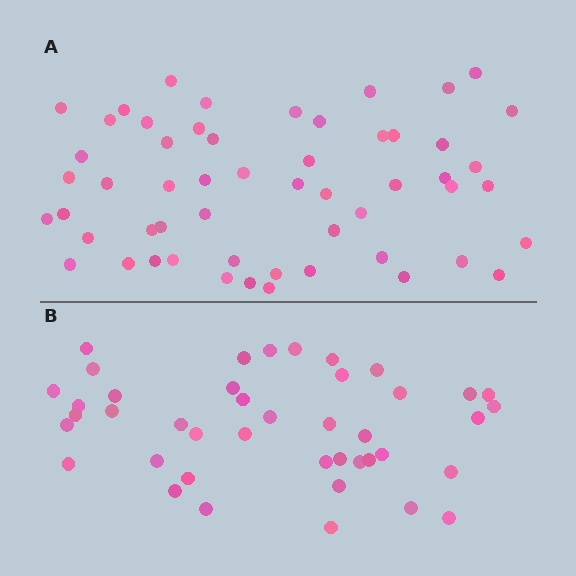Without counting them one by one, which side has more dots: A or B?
Region A (the top region) has more dots.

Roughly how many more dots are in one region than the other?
Region A has approximately 15 more dots than region B.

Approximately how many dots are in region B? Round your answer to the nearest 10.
About 40 dots. (The exact count is 42, which rounds to 40.)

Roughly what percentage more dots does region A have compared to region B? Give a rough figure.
About 30% more.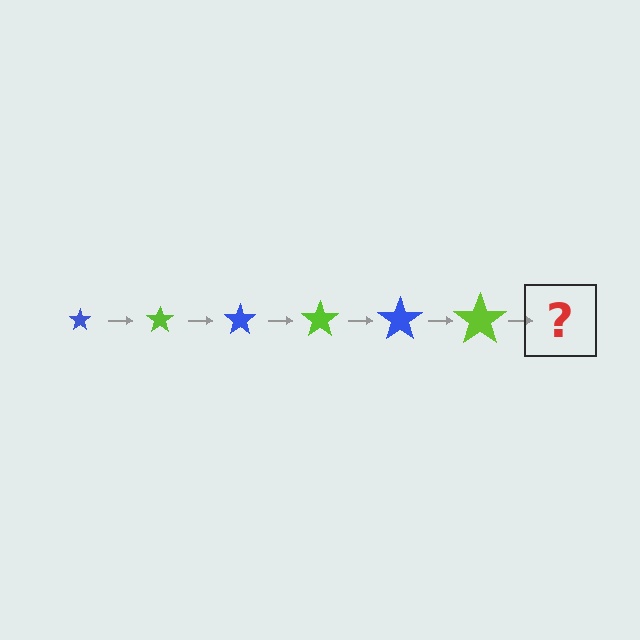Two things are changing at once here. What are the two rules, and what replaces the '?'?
The two rules are that the star grows larger each step and the color cycles through blue and lime. The '?' should be a blue star, larger than the previous one.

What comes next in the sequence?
The next element should be a blue star, larger than the previous one.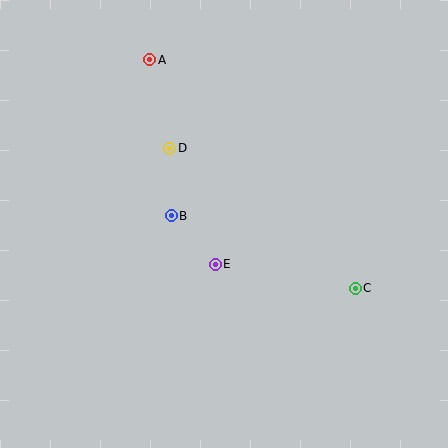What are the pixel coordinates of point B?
Point B is at (171, 216).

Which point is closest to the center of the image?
Point E at (215, 264) is closest to the center.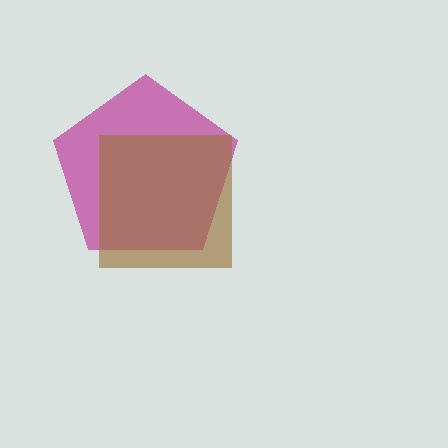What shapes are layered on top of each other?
The layered shapes are: a magenta pentagon, a brown square.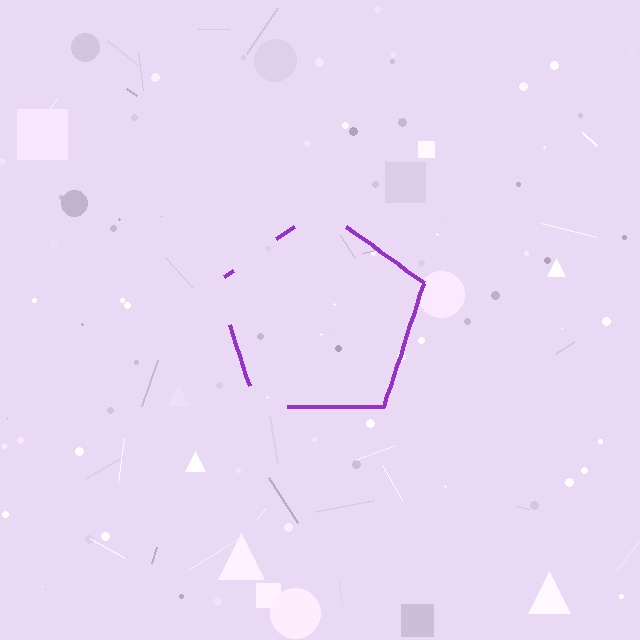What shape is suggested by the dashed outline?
The dashed outline suggests a pentagon.